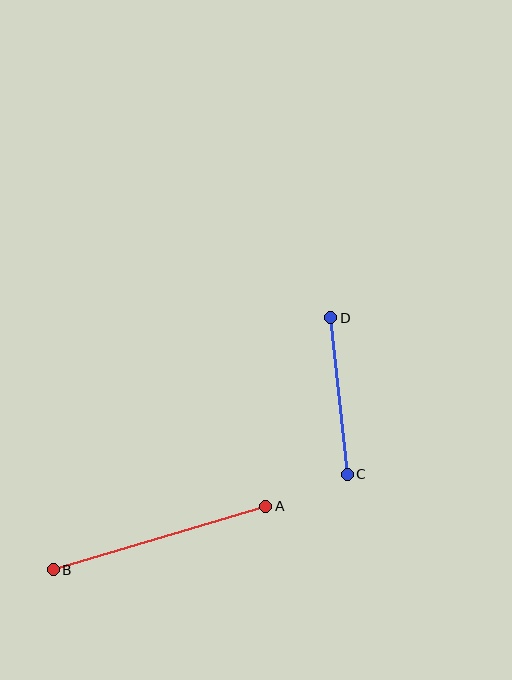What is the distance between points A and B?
The distance is approximately 222 pixels.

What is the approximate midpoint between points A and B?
The midpoint is at approximately (159, 538) pixels.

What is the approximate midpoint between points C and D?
The midpoint is at approximately (339, 396) pixels.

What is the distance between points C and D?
The distance is approximately 157 pixels.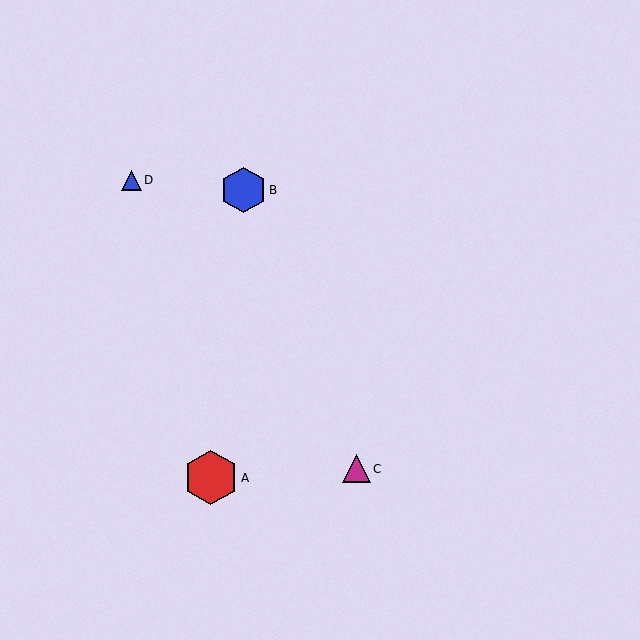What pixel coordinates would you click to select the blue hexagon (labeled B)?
Click at (243, 190) to select the blue hexagon B.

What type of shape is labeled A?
Shape A is a red hexagon.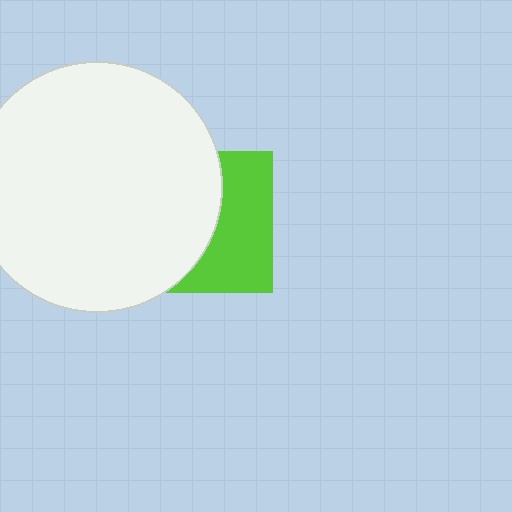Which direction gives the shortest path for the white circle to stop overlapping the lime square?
Moving left gives the shortest separation.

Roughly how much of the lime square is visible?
A small part of it is visible (roughly 44%).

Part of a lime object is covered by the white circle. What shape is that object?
It is a square.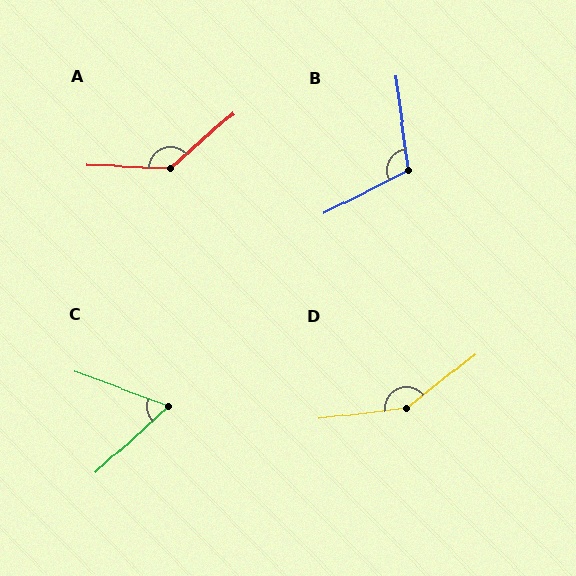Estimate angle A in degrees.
Approximately 136 degrees.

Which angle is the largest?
D, at approximately 149 degrees.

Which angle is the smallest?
C, at approximately 62 degrees.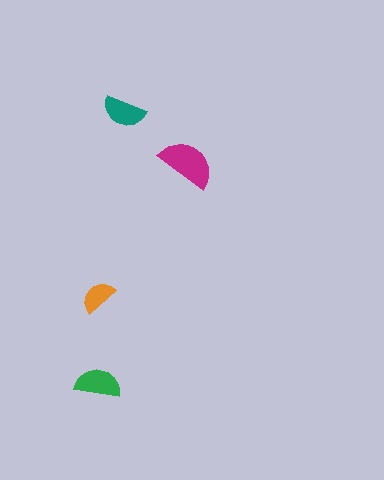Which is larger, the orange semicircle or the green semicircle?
The green one.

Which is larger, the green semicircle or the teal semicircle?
The green one.